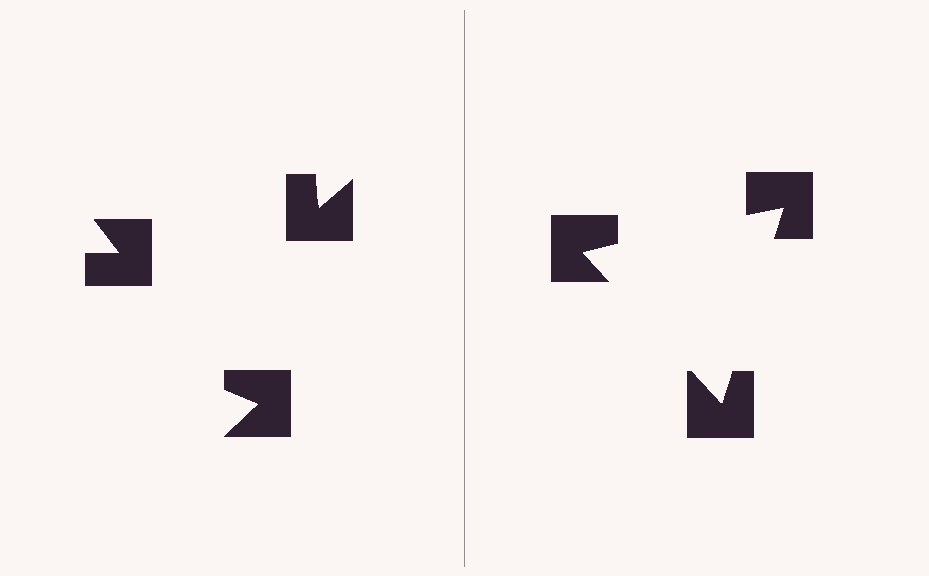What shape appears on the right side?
An illusory triangle.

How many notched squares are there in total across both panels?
6 — 3 on each side.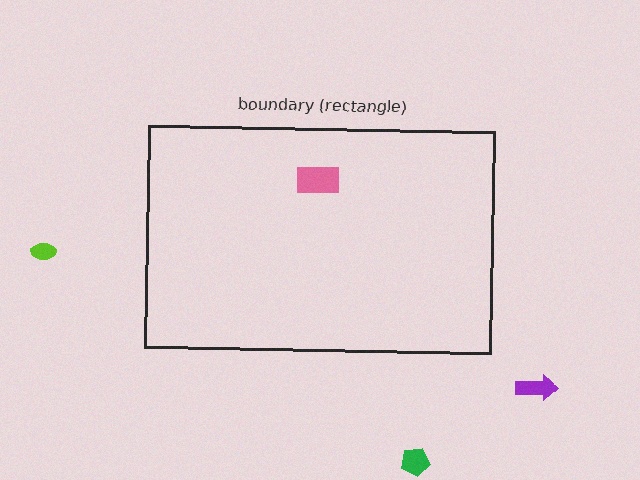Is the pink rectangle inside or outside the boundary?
Inside.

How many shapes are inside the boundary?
1 inside, 3 outside.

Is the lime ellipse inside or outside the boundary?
Outside.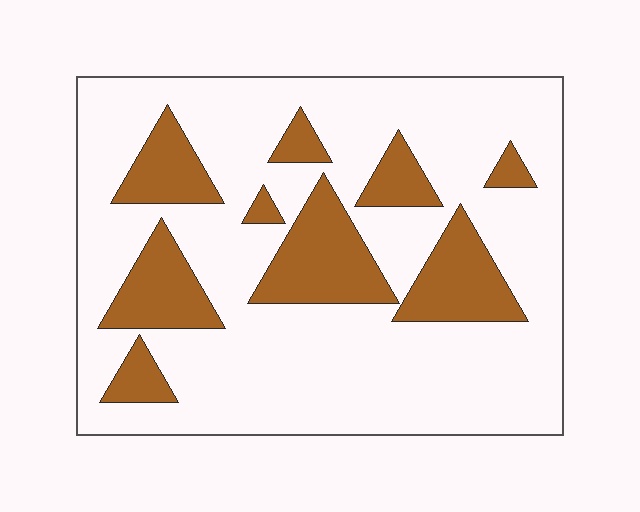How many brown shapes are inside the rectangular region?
9.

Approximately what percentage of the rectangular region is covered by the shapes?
Approximately 25%.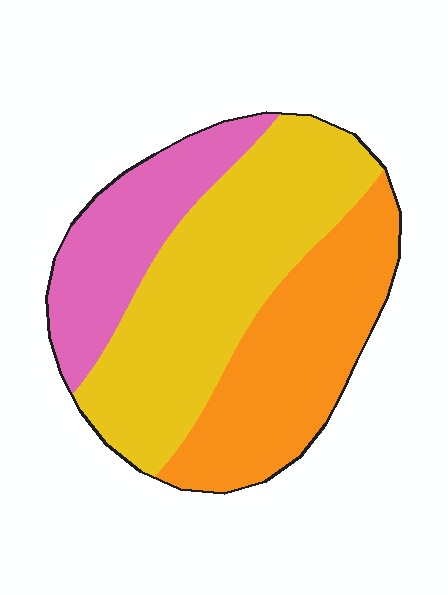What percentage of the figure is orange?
Orange covers roughly 35% of the figure.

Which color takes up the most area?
Yellow, at roughly 45%.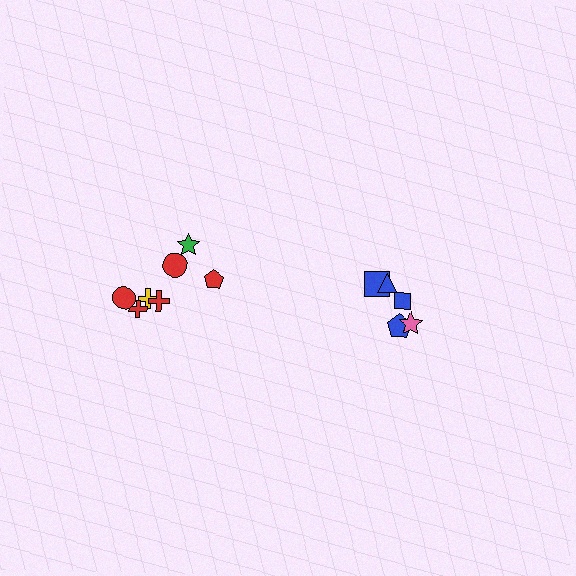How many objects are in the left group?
There are 7 objects.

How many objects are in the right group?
There are 5 objects.